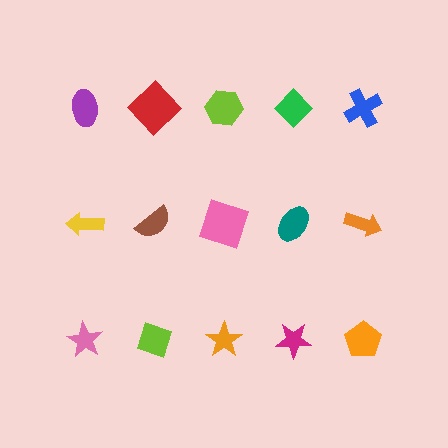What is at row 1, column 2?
A red diamond.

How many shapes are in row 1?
5 shapes.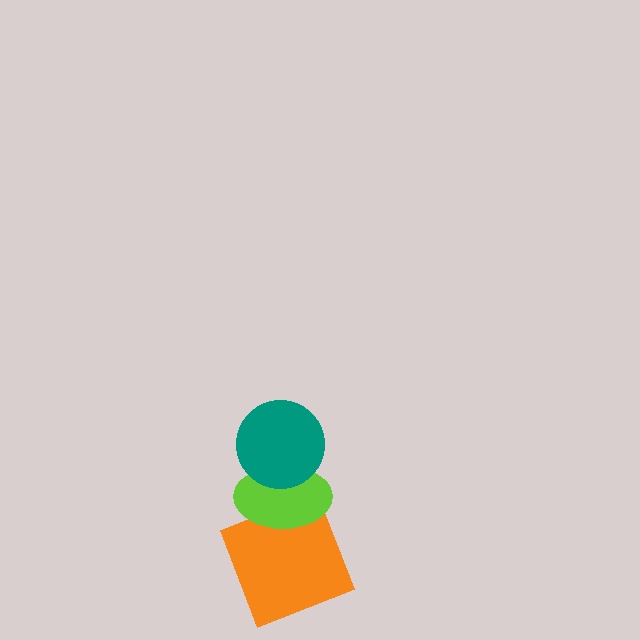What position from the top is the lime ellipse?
The lime ellipse is 2nd from the top.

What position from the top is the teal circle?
The teal circle is 1st from the top.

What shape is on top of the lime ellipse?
The teal circle is on top of the lime ellipse.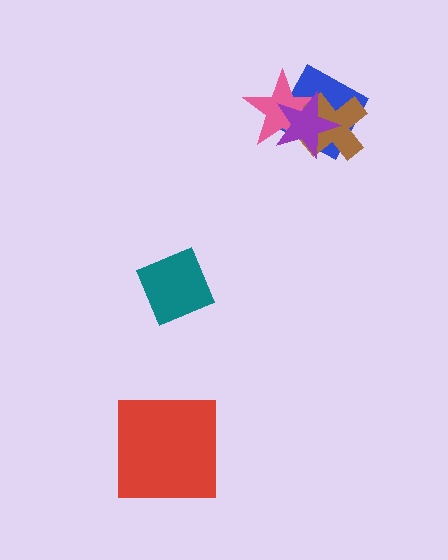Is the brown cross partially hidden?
Yes, it is partially covered by another shape.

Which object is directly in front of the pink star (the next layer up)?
The brown cross is directly in front of the pink star.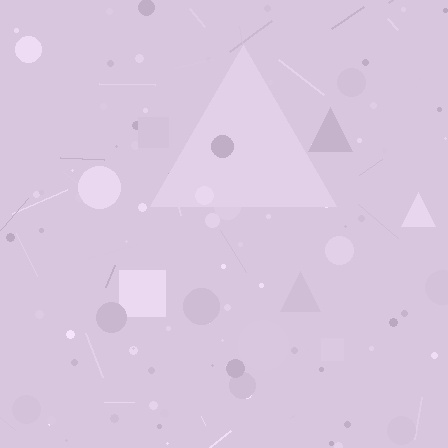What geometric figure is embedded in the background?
A triangle is embedded in the background.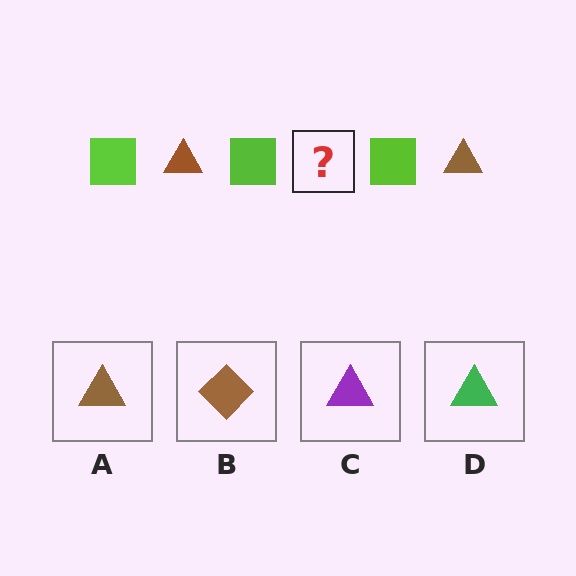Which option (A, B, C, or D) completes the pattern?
A.